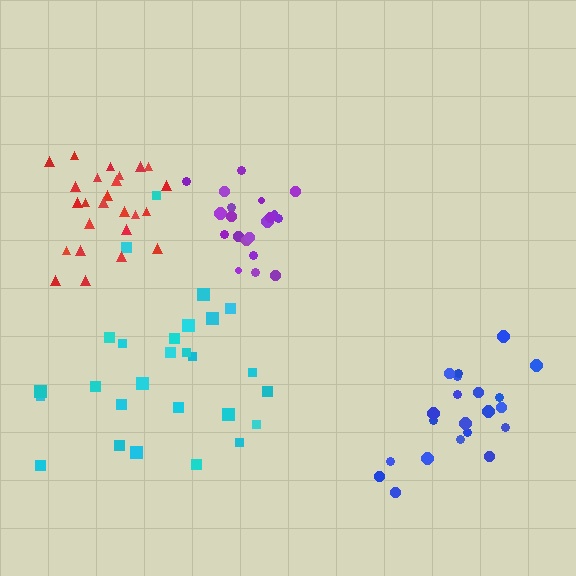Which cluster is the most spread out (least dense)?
Cyan.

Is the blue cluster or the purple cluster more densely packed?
Purple.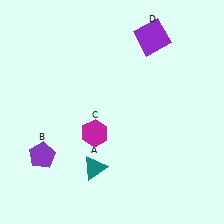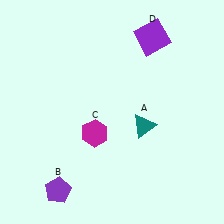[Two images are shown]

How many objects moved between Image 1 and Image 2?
2 objects moved between the two images.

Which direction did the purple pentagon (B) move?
The purple pentagon (B) moved down.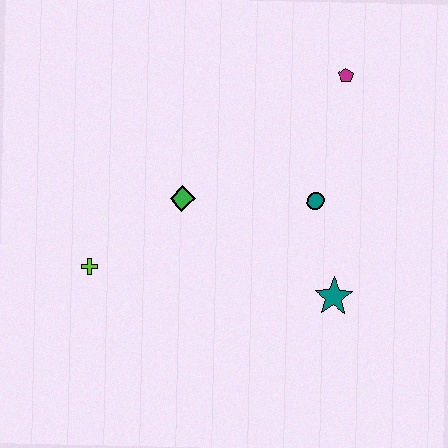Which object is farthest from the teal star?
The lime cross is farthest from the teal star.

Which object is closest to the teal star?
The teal circle is closest to the teal star.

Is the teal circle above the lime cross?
Yes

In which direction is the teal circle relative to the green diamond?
The teal circle is to the right of the green diamond.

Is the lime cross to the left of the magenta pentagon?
Yes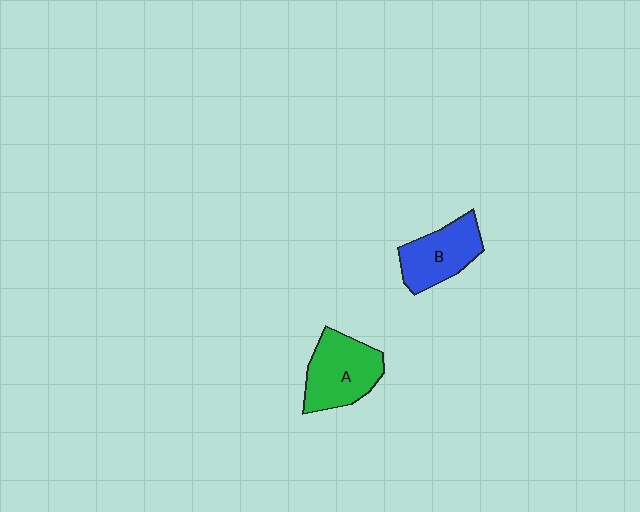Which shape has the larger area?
Shape A (green).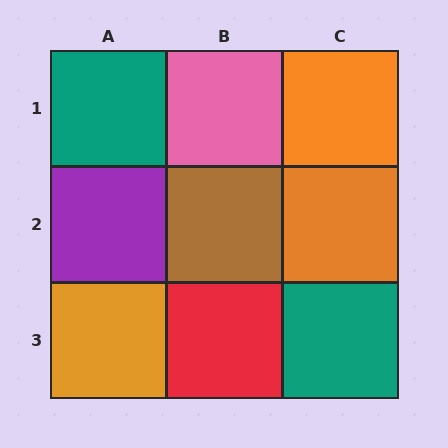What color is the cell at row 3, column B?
Red.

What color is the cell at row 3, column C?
Teal.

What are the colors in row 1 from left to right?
Teal, pink, orange.